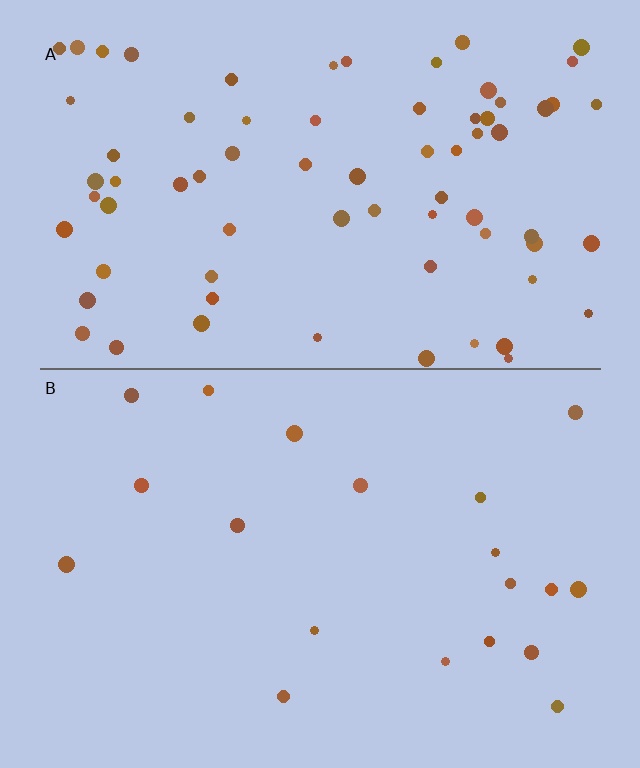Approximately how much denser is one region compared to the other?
Approximately 3.7× — region A over region B.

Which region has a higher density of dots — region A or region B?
A (the top).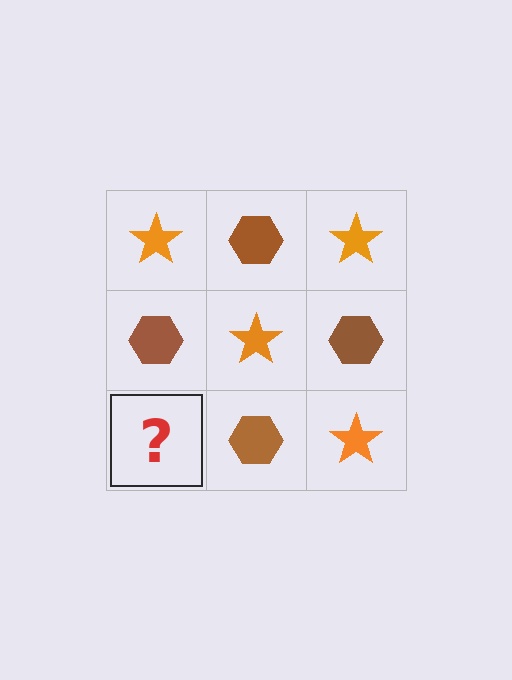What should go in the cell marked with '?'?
The missing cell should contain an orange star.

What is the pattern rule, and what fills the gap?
The rule is that it alternates orange star and brown hexagon in a checkerboard pattern. The gap should be filled with an orange star.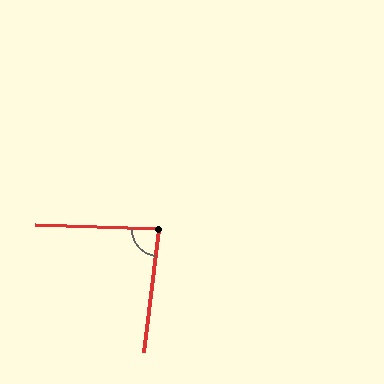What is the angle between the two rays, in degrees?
Approximately 85 degrees.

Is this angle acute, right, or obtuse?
It is approximately a right angle.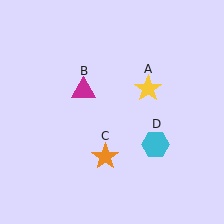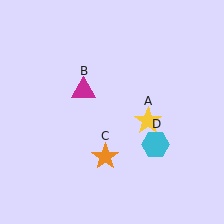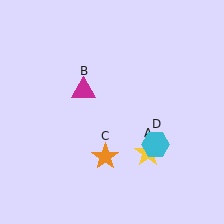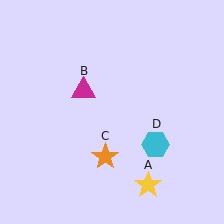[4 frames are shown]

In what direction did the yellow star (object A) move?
The yellow star (object A) moved down.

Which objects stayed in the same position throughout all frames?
Magenta triangle (object B) and orange star (object C) and cyan hexagon (object D) remained stationary.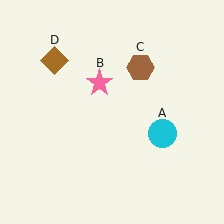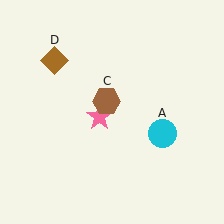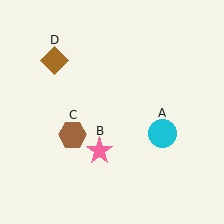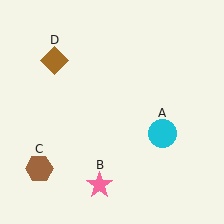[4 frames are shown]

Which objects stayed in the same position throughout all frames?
Cyan circle (object A) and brown diamond (object D) remained stationary.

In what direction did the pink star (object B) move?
The pink star (object B) moved down.